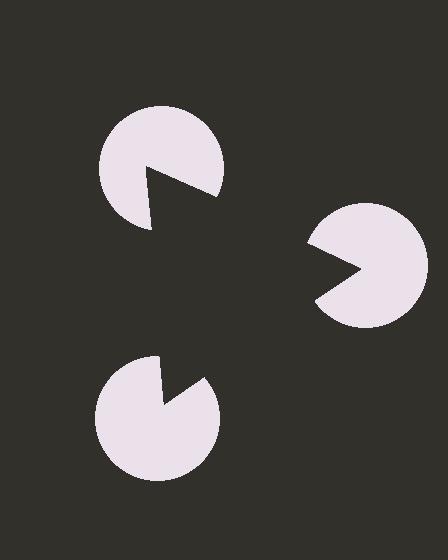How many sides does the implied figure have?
3 sides.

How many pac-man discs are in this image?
There are 3 — one at each vertex of the illusory triangle.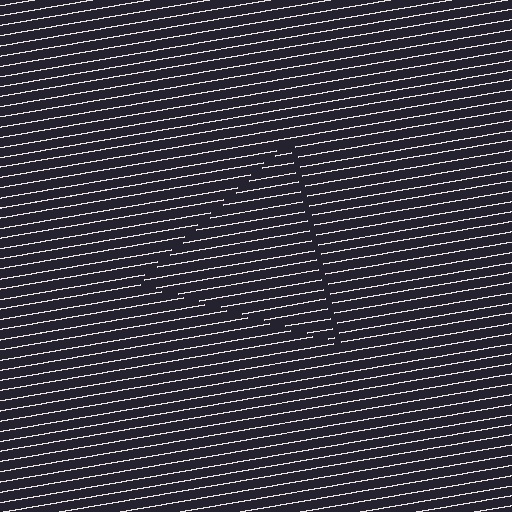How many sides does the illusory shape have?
3 sides — the line-ends trace a triangle.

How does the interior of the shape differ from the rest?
The interior of the shape contains the same grating, shifted by half a period — the contour is defined by the phase discontinuity where line-ends from the inner and outer gratings abut.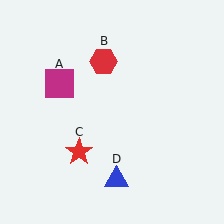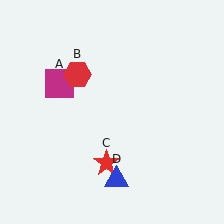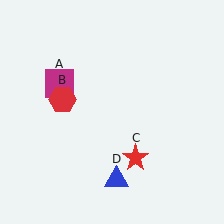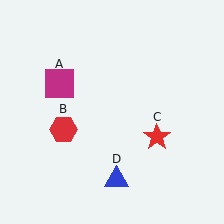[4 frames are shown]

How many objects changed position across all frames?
2 objects changed position: red hexagon (object B), red star (object C).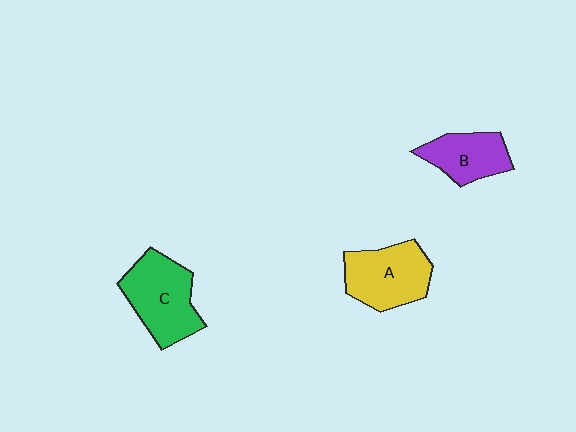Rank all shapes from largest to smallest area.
From largest to smallest: C (green), A (yellow), B (purple).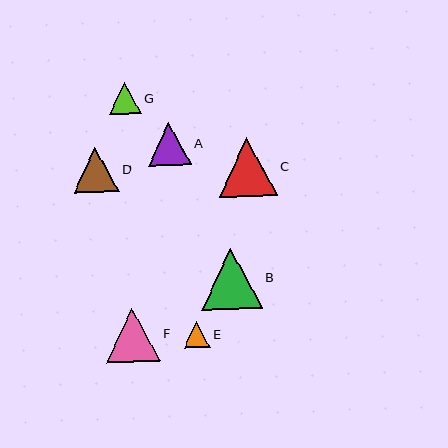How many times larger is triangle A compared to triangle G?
Triangle A is approximately 1.3 times the size of triangle G.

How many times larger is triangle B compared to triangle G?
Triangle B is approximately 1.9 times the size of triangle G.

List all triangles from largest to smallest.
From largest to smallest: B, C, F, D, A, G, E.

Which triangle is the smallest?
Triangle E is the smallest with a size of approximately 26 pixels.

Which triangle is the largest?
Triangle B is the largest with a size of approximately 61 pixels.